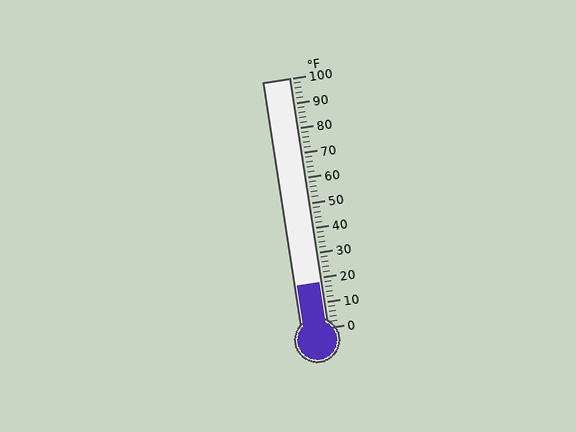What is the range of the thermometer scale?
The thermometer scale ranges from 0°F to 100°F.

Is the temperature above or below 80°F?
The temperature is below 80°F.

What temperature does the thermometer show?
The thermometer shows approximately 18°F.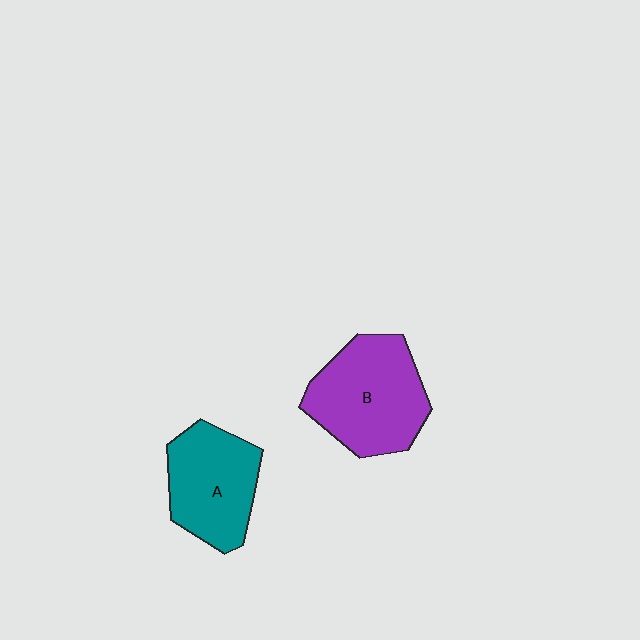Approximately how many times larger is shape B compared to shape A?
Approximately 1.2 times.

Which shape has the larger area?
Shape B (purple).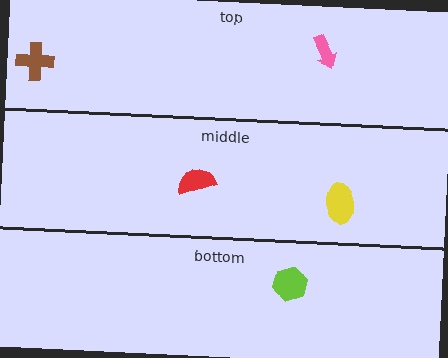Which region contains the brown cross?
The top region.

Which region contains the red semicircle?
The middle region.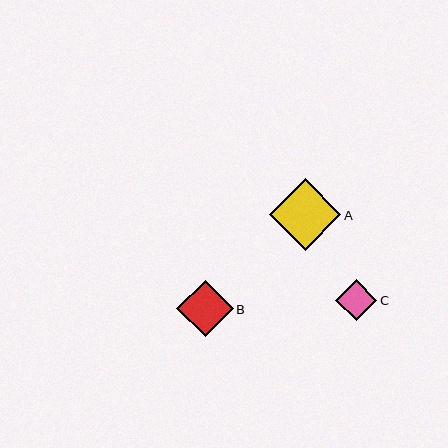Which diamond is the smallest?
Diamond C is the smallest with a size of approximately 41 pixels.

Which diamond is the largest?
Diamond A is the largest with a size of approximately 72 pixels.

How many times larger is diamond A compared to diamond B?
Diamond A is approximately 1.3 times the size of diamond B.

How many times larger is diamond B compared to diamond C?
Diamond B is approximately 1.4 times the size of diamond C.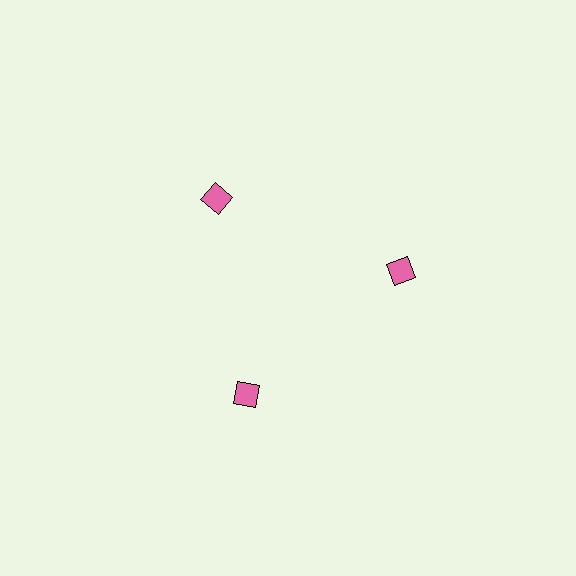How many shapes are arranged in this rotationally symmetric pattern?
There are 3 shapes, arranged in 3 groups of 1.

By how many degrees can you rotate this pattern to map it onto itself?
The pattern maps onto itself every 120 degrees of rotation.